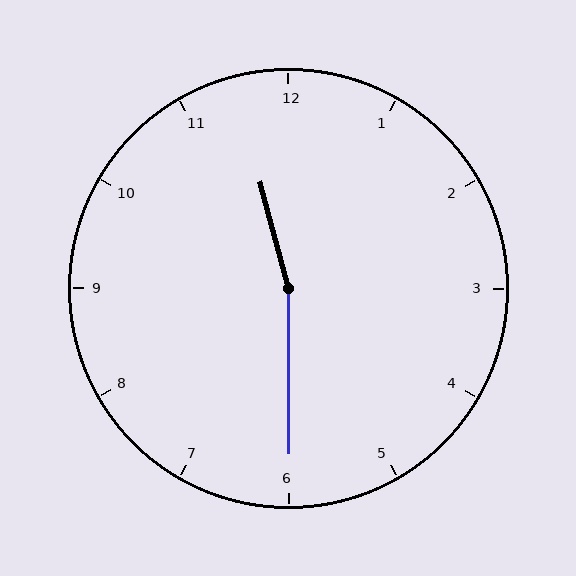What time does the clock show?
11:30.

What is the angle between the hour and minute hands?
Approximately 165 degrees.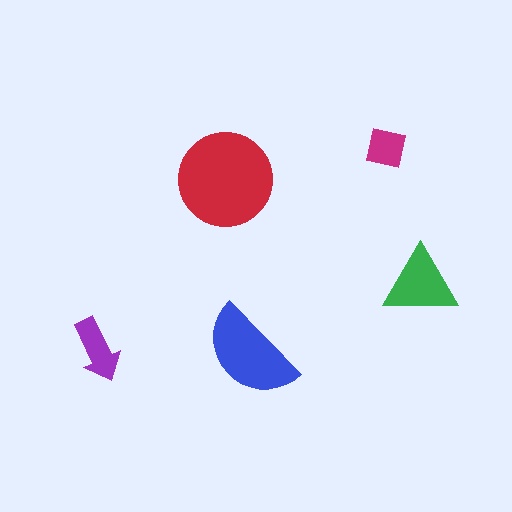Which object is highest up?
The magenta square is topmost.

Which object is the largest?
The red circle.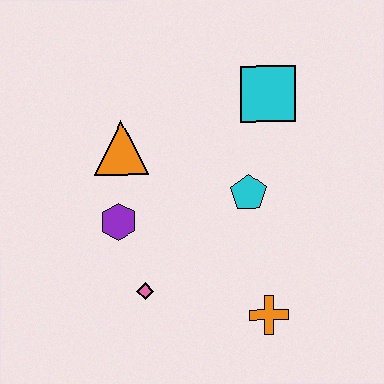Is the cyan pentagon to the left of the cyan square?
Yes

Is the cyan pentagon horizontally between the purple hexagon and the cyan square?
Yes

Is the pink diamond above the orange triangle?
No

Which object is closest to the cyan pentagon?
The cyan square is closest to the cyan pentagon.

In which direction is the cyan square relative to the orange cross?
The cyan square is above the orange cross.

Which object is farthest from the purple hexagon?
The cyan square is farthest from the purple hexagon.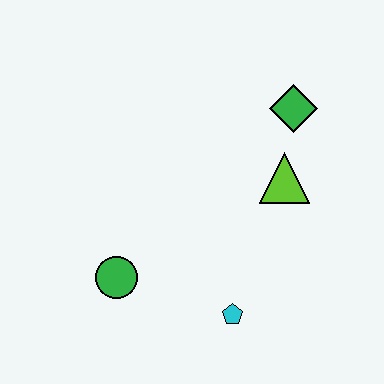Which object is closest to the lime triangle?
The green diamond is closest to the lime triangle.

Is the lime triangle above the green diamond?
No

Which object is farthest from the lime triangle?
The green circle is farthest from the lime triangle.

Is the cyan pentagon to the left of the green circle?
No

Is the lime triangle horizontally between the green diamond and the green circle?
Yes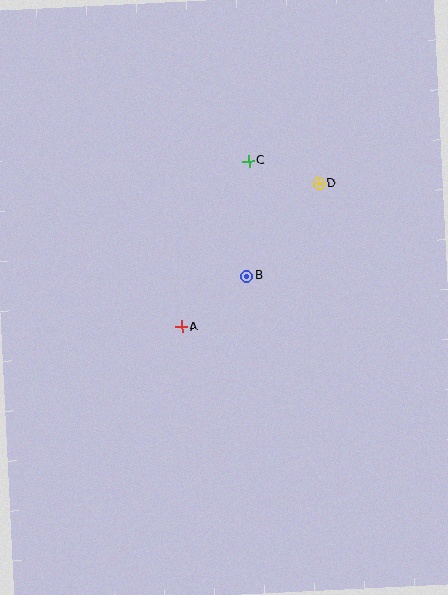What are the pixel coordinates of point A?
Point A is at (182, 327).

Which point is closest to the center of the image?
Point B at (247, 276) is closest to the center.